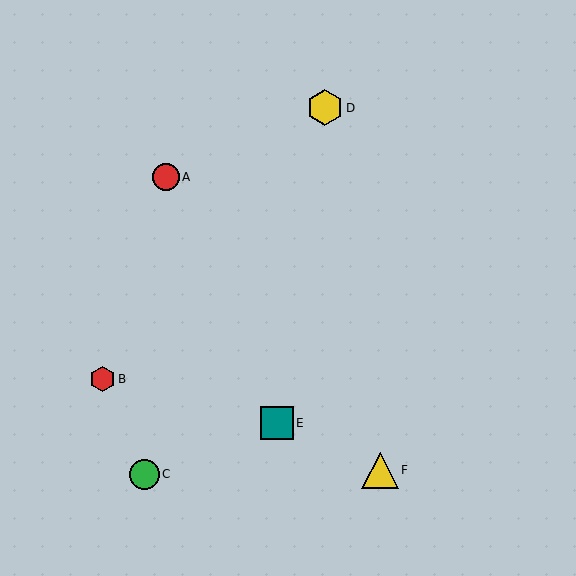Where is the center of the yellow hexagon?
The center of the yellow hexagon is at (325, 108).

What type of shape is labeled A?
Shape A is a red circle.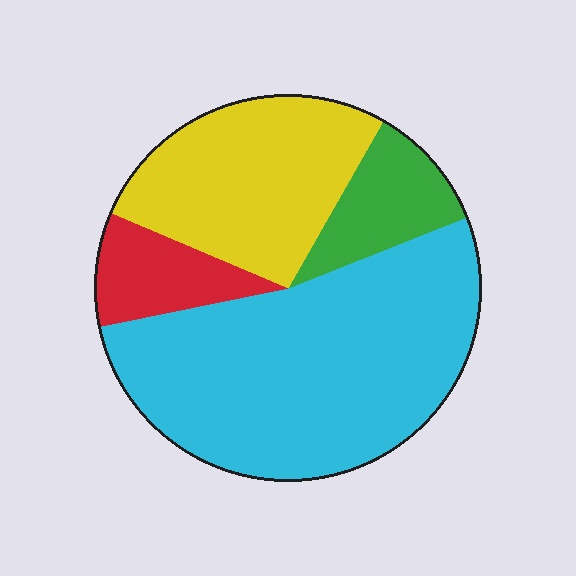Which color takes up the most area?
Cyan, at roughly 55%.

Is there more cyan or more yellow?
Cyan.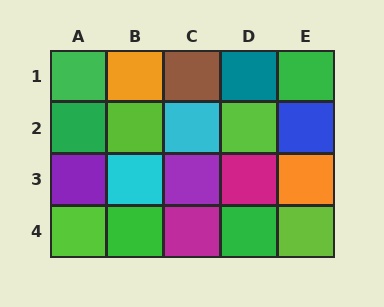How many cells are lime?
4 cells are lime.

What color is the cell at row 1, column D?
Teal.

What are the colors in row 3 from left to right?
Purple, cyan, purple, magenta, orange.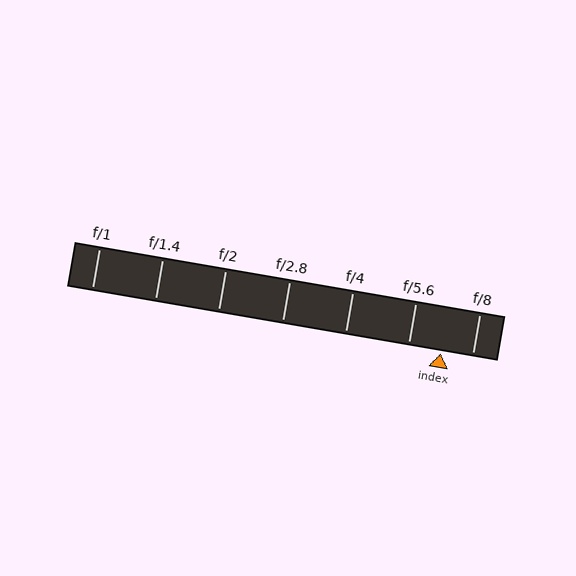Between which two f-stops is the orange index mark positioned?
The index mark is between f/5.6 and f/8.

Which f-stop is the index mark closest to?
The index mark is closest to f/8.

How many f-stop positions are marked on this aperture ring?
There are 7 f-stop positions marked.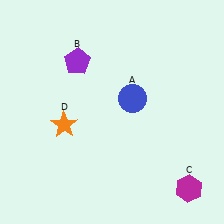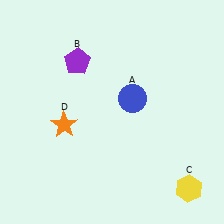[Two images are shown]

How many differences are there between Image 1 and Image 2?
There is 1 difference between the two images.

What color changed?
The hexagon (C) changed from magenta in Image 1 to yellow in Image 2.